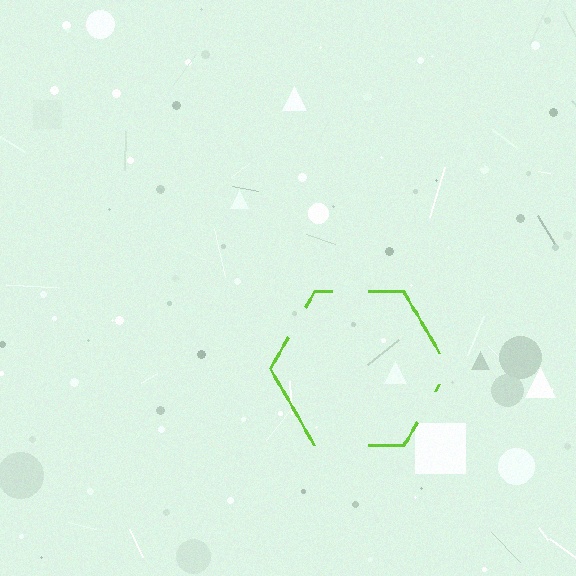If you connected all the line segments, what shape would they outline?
They would outline a hexagon.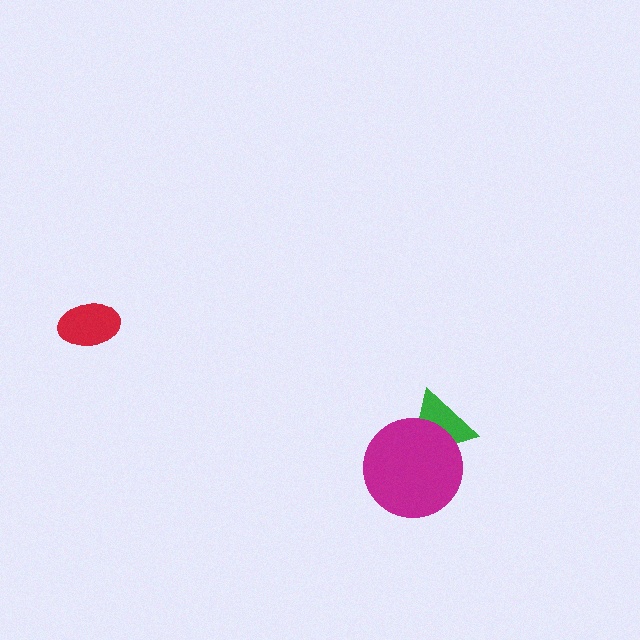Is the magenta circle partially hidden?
No, no other shape covers it.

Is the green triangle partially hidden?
Yes, it is partially covered by another shape.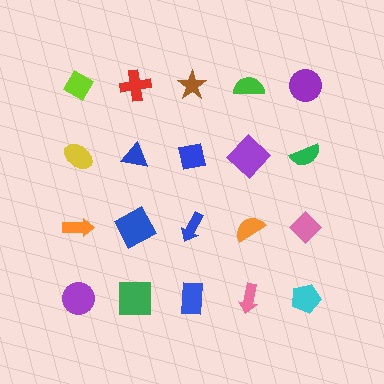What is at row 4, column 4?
A pink arrow.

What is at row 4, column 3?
A blue rectangle.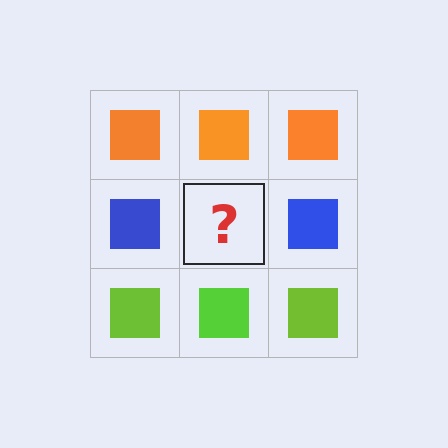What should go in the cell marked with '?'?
The missing cell should contain a blue square.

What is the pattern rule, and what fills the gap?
The rule is that each row has a consistent color. The gap should be filled with a blue square.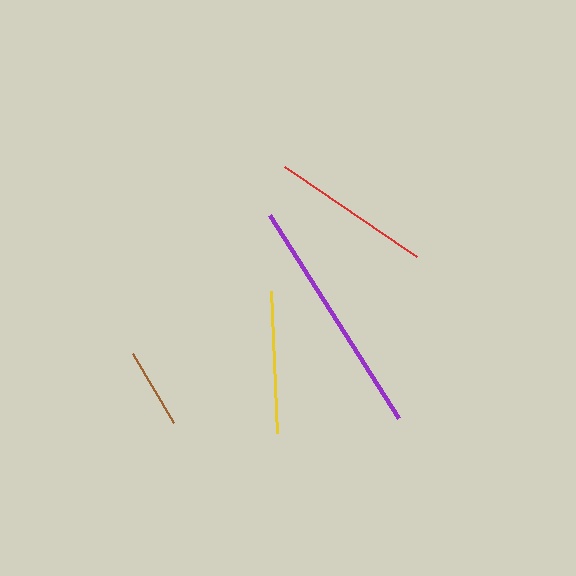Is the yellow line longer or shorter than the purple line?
The purple line is longer than the yellow line.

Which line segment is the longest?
The purple line is the longest at approximately 241 pixels.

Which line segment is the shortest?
The brown line is the shortest at approximately 81 pixels.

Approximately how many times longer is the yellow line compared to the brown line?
The yellow line is approximately 1.7 times the length of the brown line.